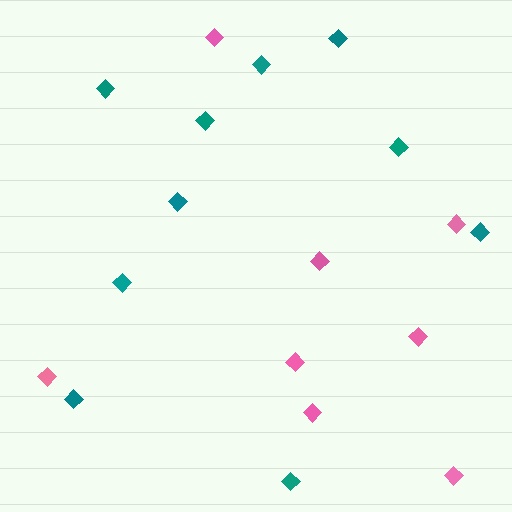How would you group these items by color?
There are 2 groups: one group of pink diamonds (8) and one group of teal diamonds (10).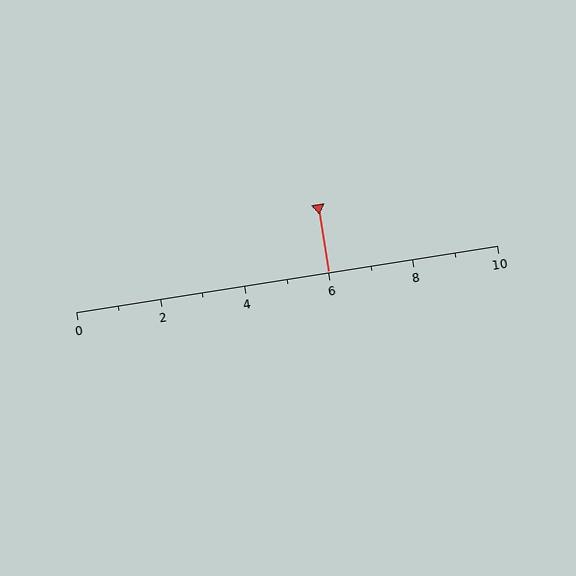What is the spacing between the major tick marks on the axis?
The major ticks are spaced 2 apart.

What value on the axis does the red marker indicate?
The marker indicates approximately 6.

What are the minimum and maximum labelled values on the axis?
The axis runs from 0 to 10.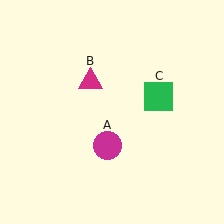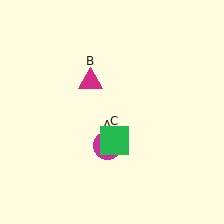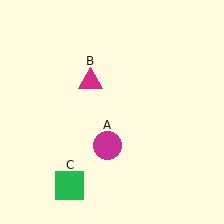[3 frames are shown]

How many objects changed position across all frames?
1 object changed position: green square (object C).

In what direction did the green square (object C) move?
The green square (object C) moved down and to the left.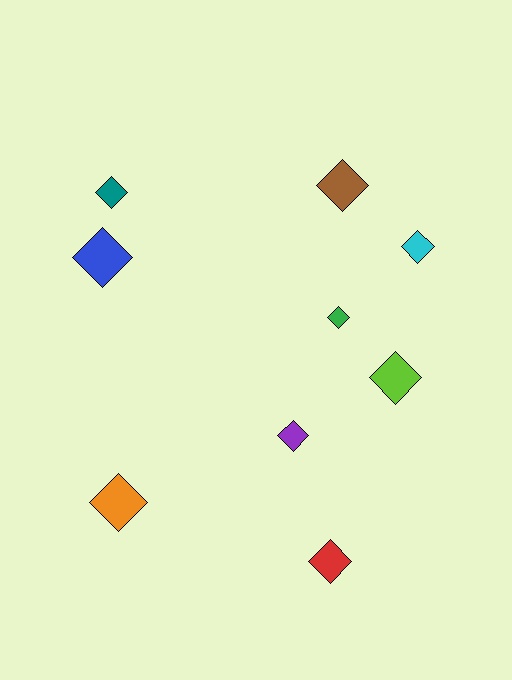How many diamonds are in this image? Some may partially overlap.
There are 9 diamonds.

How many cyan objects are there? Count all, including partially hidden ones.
There is 1 cyan object.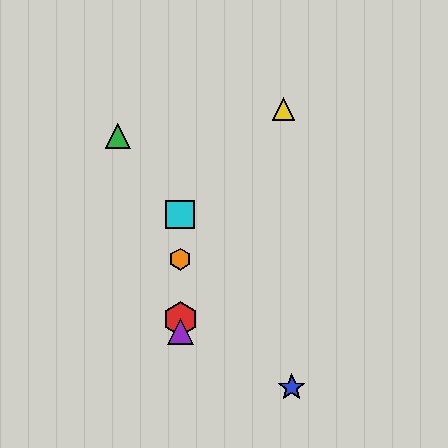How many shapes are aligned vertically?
4 shapes (the red hexagon, the purple triangle, the orange hexagon, the cyan square) are aligned vertically.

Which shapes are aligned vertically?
The red hexagon, the purple triangle, the orange hexagon, the cyan square are aligned vertically.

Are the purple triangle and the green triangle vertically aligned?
No, the purple triangle is at x≈180 and the green triangle is at x≈118.